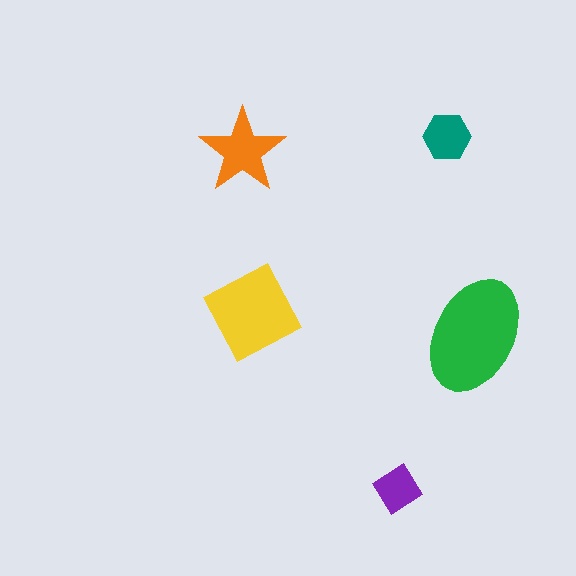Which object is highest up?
The teal hexagon is topmost.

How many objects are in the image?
There are 5 objects in the image.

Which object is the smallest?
The purple diamond.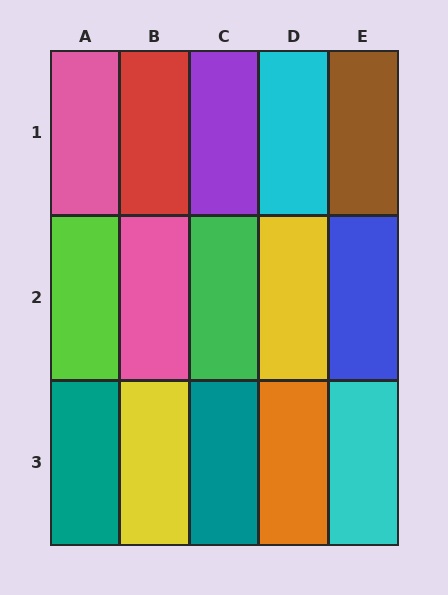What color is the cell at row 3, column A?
Teal.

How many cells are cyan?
2 cells are cyan.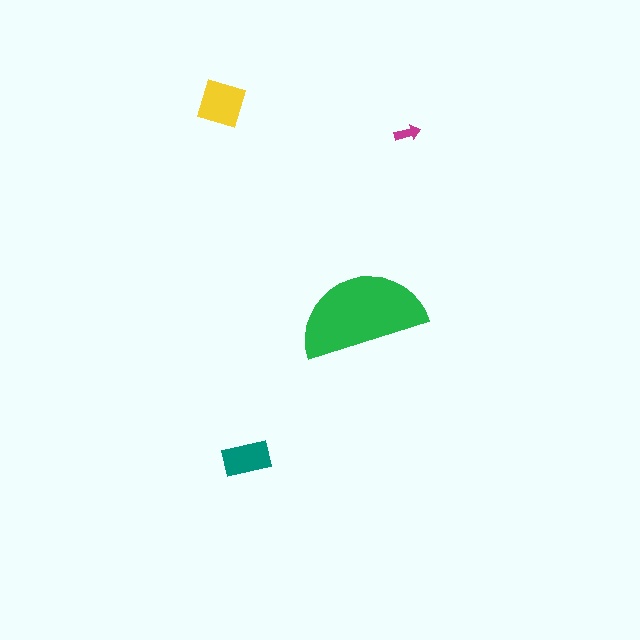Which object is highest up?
The yellow diamond is topmost.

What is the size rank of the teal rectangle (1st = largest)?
3rd.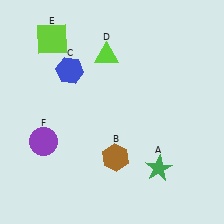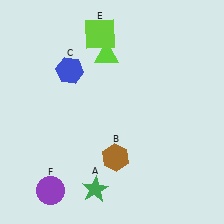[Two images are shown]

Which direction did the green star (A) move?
The green star (A) moved left.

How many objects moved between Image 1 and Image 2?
3 objects moved between the two images.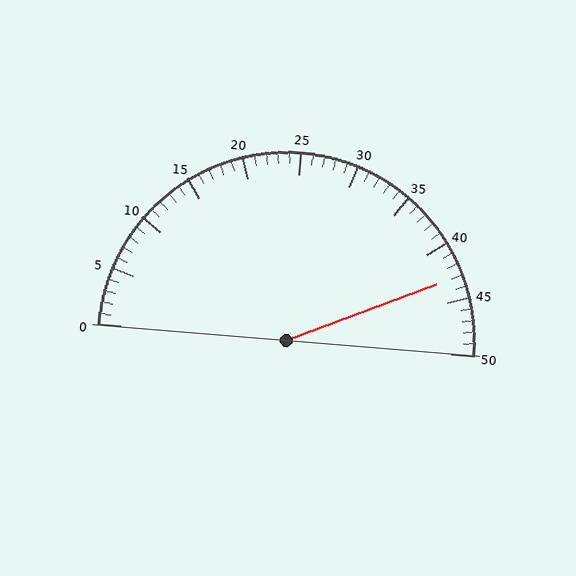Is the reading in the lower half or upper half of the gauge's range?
The reading is in the upper half of the range (0 to 50).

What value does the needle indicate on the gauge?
The needle indicates approximately 43.